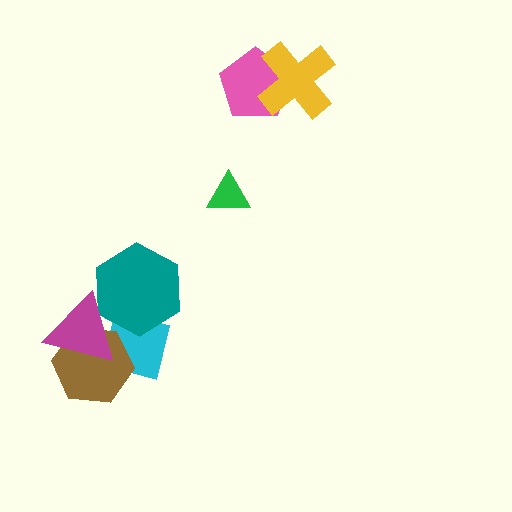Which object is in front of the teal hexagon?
The magenta triangle is in front of the teal hexagon.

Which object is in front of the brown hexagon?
The magenta triangle is in front of the brown hexagon.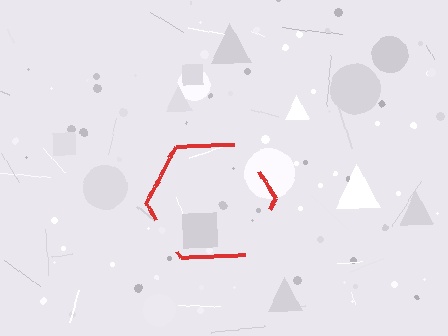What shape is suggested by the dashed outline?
The dashed outline suggests a hexagon.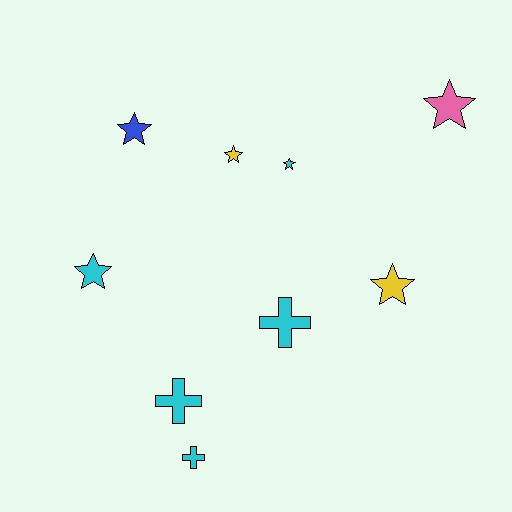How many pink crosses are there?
There are no pink crosses.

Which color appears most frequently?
Cyan, with 5 objects.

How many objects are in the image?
There are 9 objects.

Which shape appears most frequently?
Star, with 6 objects.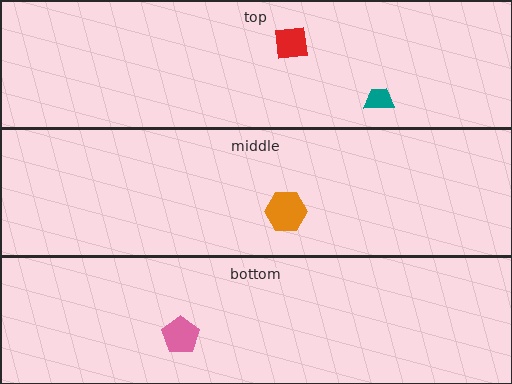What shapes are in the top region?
The teal trapezoid, the red square.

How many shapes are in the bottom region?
1.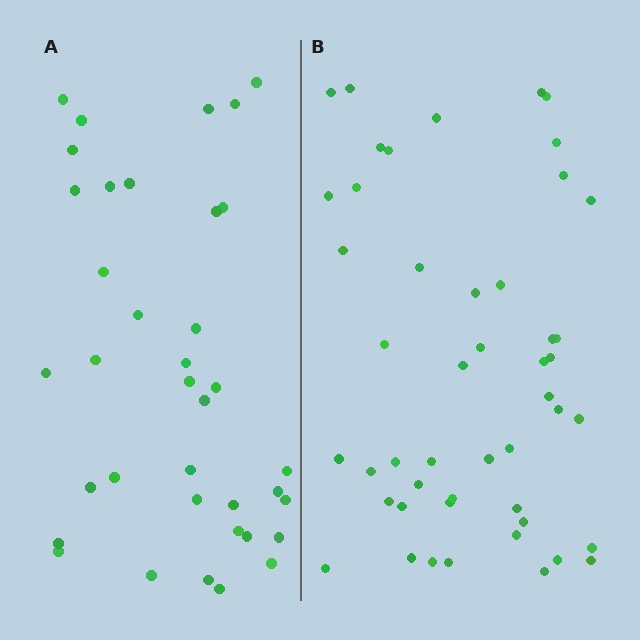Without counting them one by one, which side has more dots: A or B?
Region B (the right region) has more dots.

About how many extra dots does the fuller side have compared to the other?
Region B has roughly 12 or so more dots than region A.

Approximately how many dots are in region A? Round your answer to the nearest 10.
About 40 dots. (The exact count is 37, which rounds to 40.)